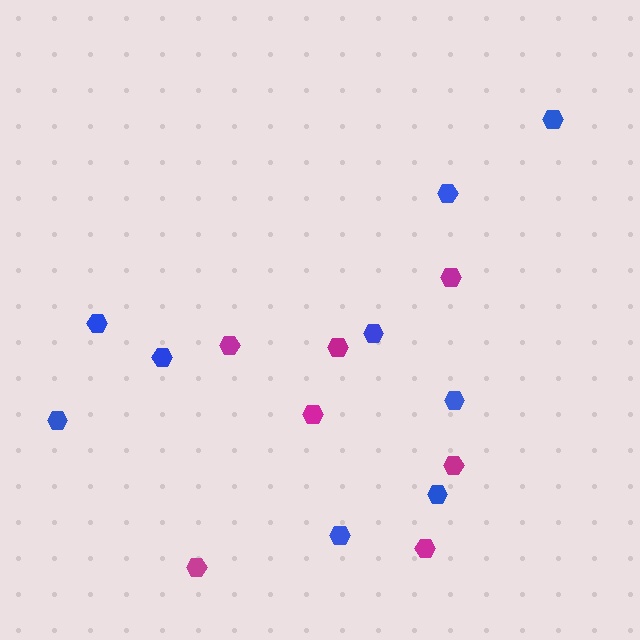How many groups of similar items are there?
There are 2 groups: one group of magenta hexagons (7) and one group of blue hexagons (9).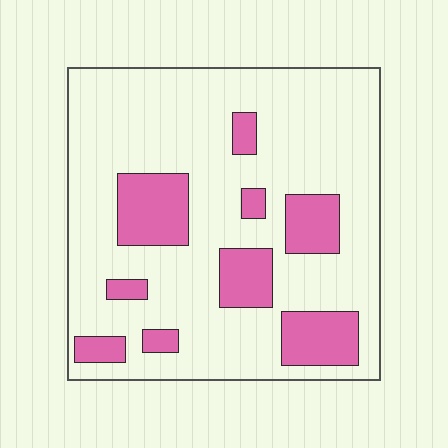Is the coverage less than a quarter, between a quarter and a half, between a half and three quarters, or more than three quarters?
Less than a quarter.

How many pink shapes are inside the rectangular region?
9.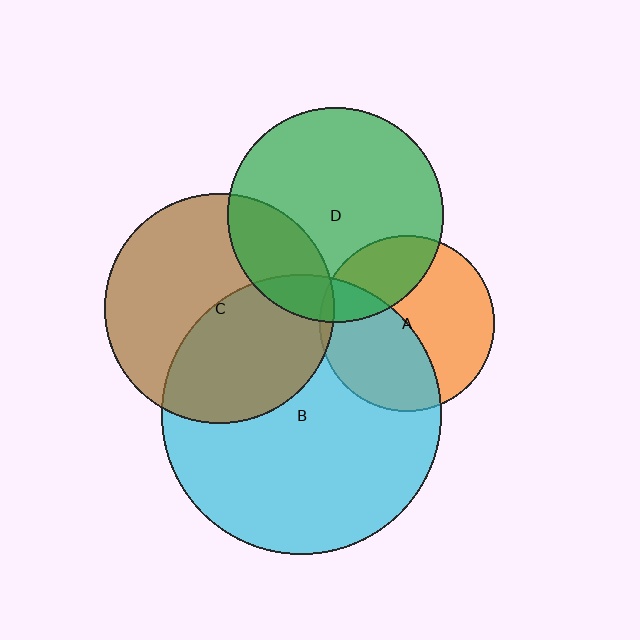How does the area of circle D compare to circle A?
Approximately 1.5 times.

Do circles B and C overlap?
Yes.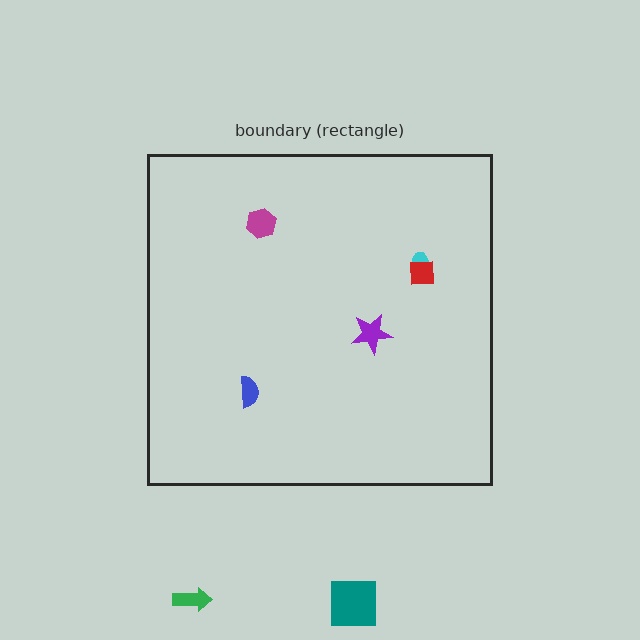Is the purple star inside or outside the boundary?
Inside.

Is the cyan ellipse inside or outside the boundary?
Inside.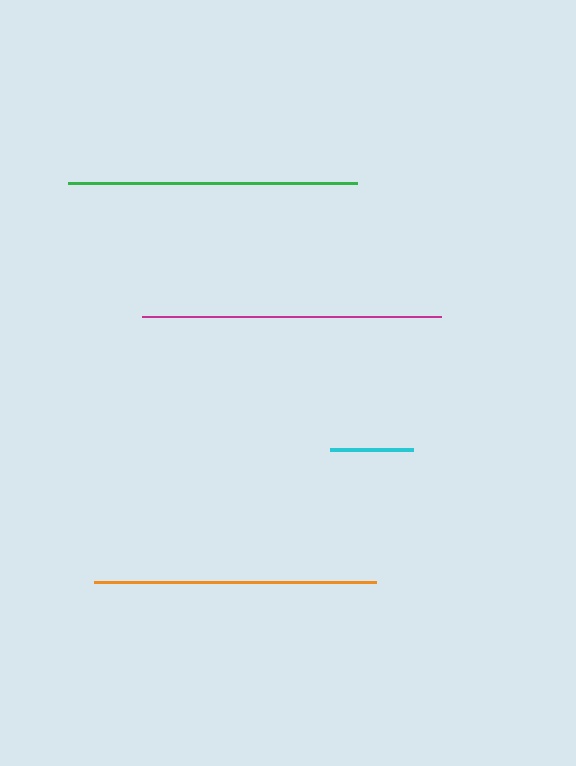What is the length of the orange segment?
The orange segment is approximately 282 pixels long.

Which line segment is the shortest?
The cyan line is the shortest at approximately 83 pixels.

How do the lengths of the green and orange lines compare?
The green and orange lines are approximately the same length.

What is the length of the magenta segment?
The magenta segment is approximately 299 pixels long.